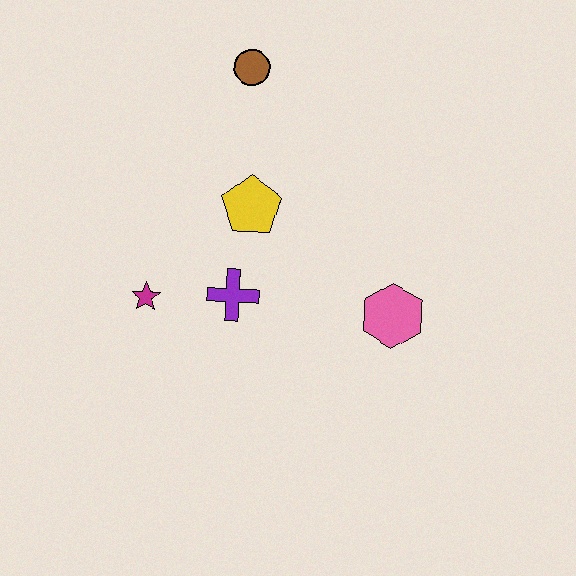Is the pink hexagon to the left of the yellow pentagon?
No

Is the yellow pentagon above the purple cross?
Yes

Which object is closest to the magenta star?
The purple cross is closest to the magenta star.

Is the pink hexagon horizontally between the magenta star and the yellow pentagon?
No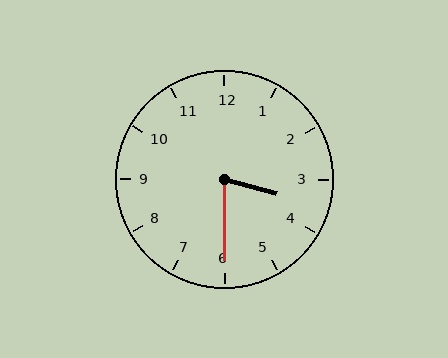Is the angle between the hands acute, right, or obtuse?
It is acute.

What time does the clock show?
3:30.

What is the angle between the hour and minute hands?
Approximately 75 degrees.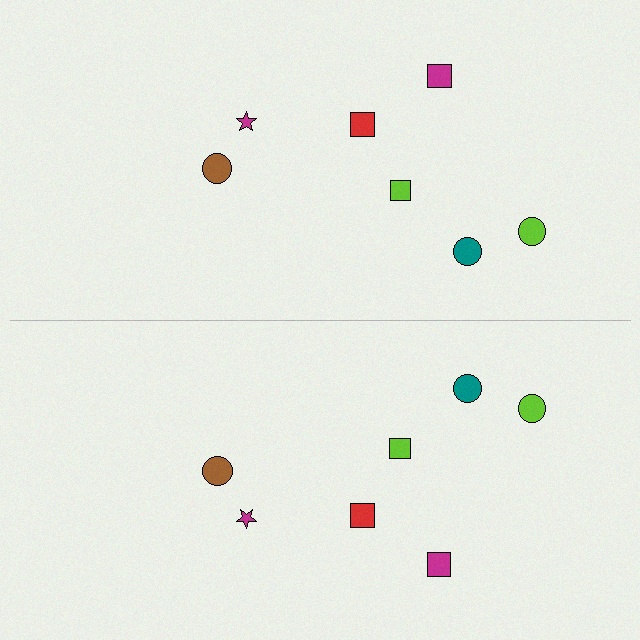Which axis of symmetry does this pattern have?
The pattern has a horizontal axis of symmetry running through the center of the image.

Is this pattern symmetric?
Yes, this pattern has bilateral (reflection) symmetry.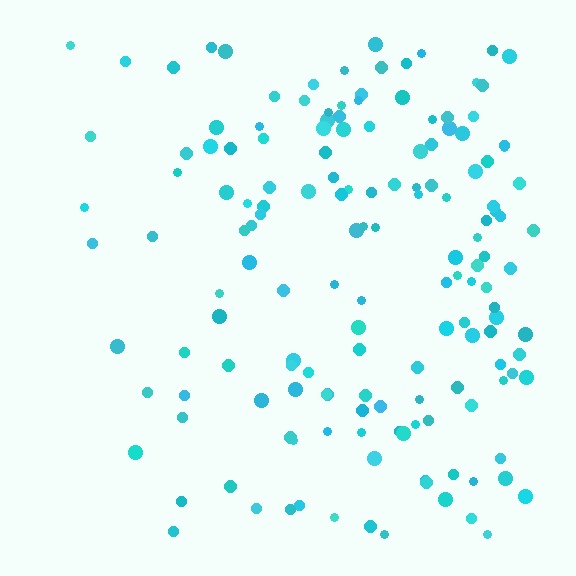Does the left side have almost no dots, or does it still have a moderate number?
Still a moderate number, just noticeably fewer than the right.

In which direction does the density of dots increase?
From left to right, with the right side densest.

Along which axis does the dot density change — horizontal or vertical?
Horizontal.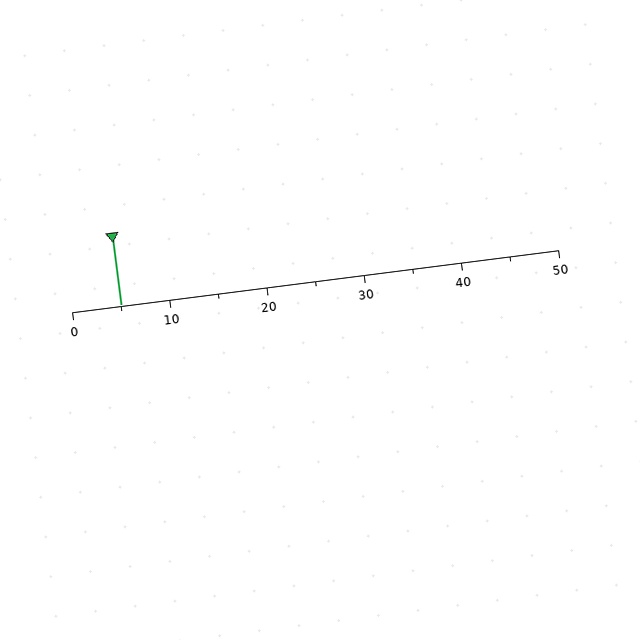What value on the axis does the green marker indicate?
The marker indicates approximately 5.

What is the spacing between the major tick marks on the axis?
The major ticks are spaced 10 apart.